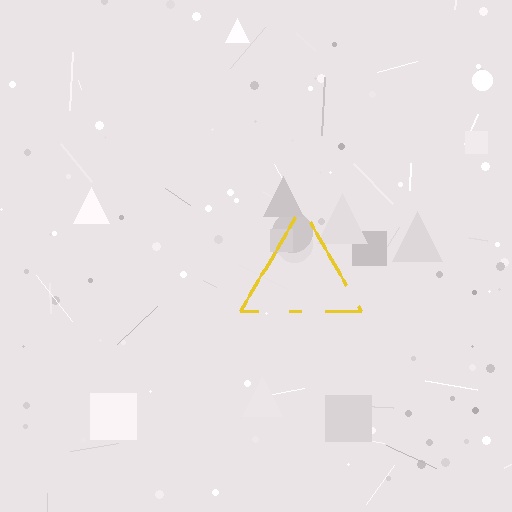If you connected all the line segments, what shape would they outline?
They would outline a triangle.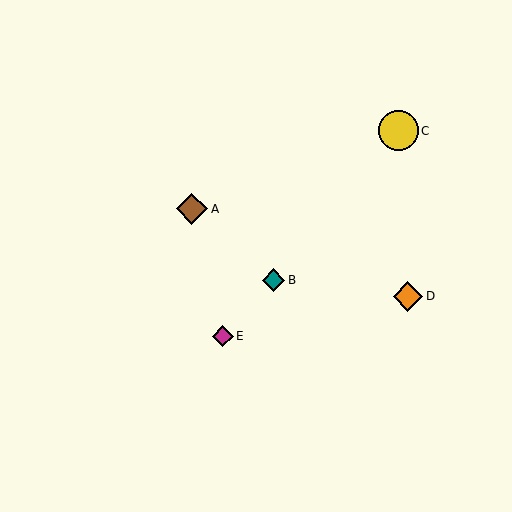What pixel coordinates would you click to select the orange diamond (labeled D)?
Click at (408, 296) to select the orange diamond D.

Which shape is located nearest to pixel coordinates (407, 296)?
The orange diamond (labeled D) at (408, 296) is nearest to that location.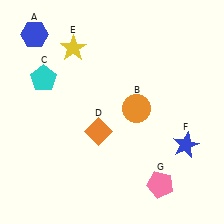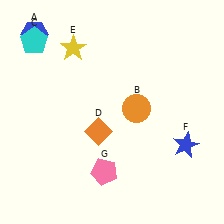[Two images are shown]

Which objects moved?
The objects that moved are: the cyan pentagon (C), the pink pentagon (G).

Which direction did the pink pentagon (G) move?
The pink pentagon (G) moved left.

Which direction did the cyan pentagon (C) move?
The cyan pentagon (C) moved up.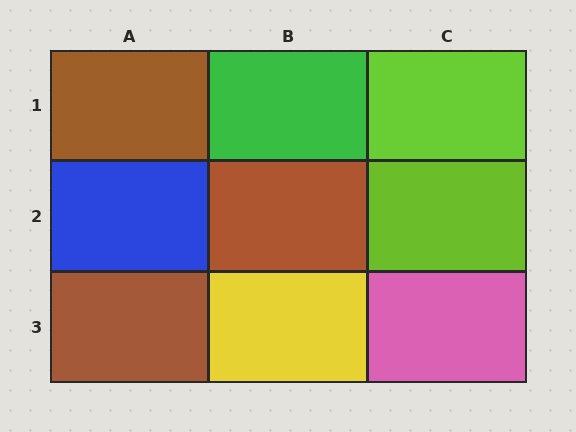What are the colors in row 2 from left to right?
Blue, brown, lime.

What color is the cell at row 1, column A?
Brown.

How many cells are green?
1 cell is green.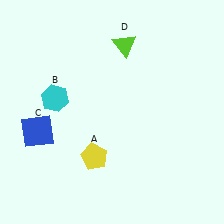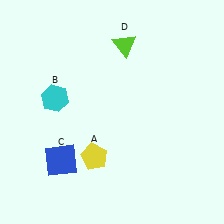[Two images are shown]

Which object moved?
The blue square (C) moved down.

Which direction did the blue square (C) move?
The blue square (C) moved down.